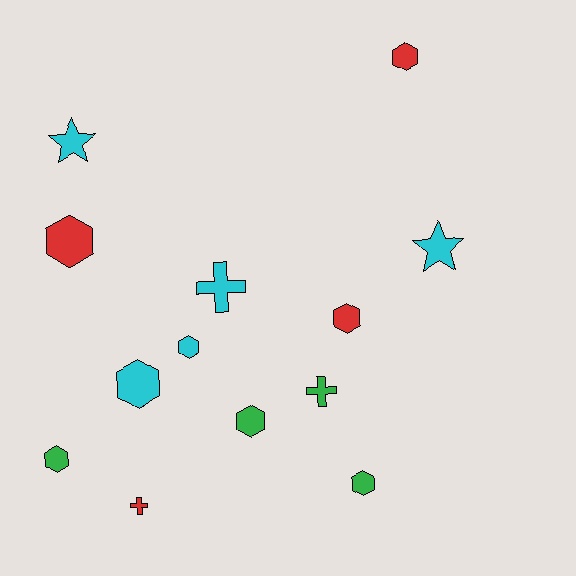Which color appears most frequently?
Cyan, with 5 objects.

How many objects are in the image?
There are 13 objects.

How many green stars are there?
There are no green stars.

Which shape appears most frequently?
Hexagon, with 8 objects.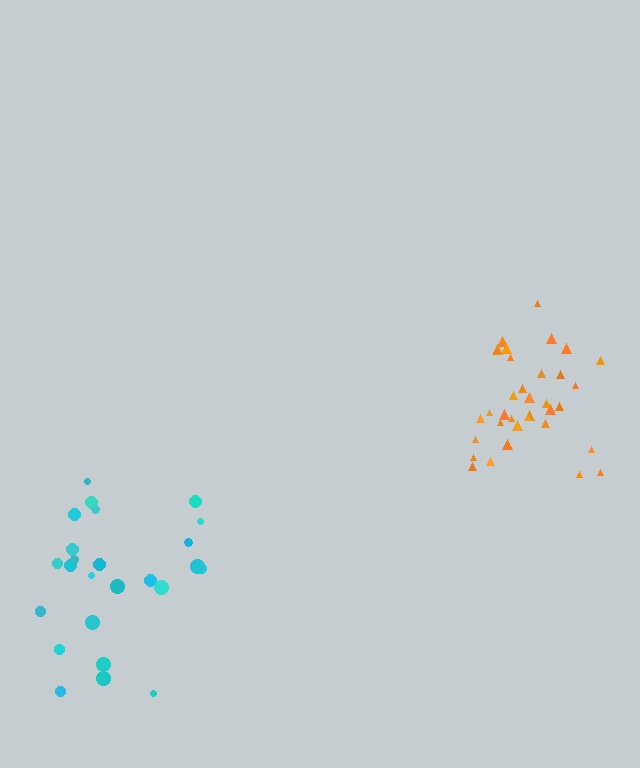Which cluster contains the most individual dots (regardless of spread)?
Orange (35).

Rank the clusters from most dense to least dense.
orange, cyan.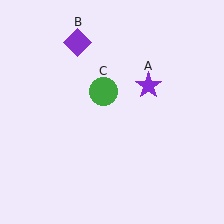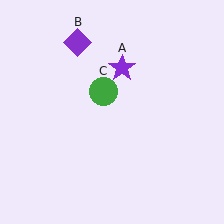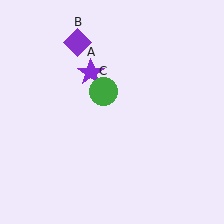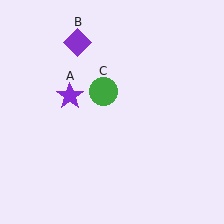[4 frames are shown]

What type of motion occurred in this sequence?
The purple star (object A) rotated counterclockwise around the center of the scene.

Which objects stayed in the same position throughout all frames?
Purple diamond (object B) and green circle (object C) remained stationary.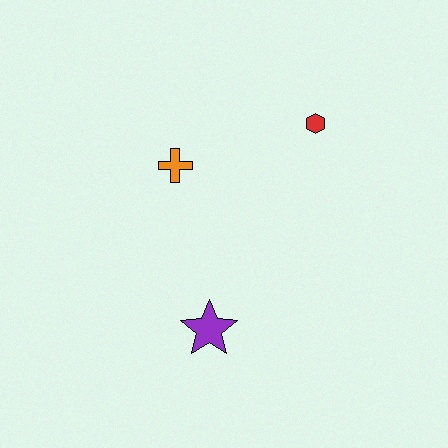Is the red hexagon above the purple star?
Yes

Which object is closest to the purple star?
The orange cross is closest to the purple star.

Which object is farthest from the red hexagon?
The purple star is farthest from the red hexagon.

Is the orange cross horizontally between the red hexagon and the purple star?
No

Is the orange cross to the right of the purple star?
No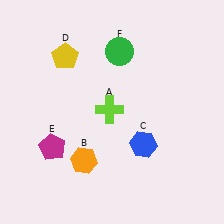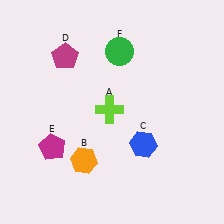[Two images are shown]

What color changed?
The pentagon (D) changed from yellow in Image 1 to magenta in Image 2.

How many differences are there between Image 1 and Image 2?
There is 1 difference between the two images.